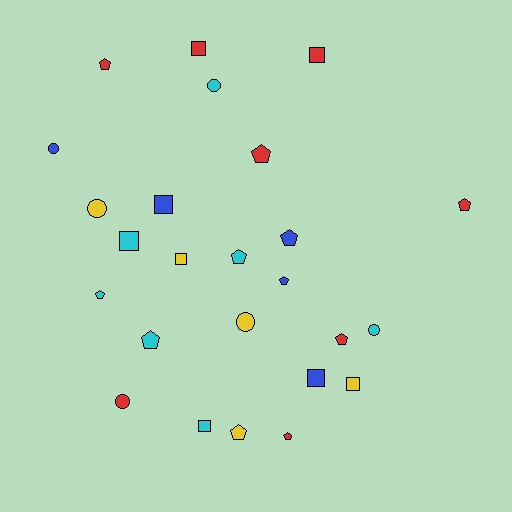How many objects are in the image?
There are 25 objects.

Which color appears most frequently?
Red, with 8 objects.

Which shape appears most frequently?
Pentagon, with 11 objects.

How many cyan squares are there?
There are 2 cyan squares.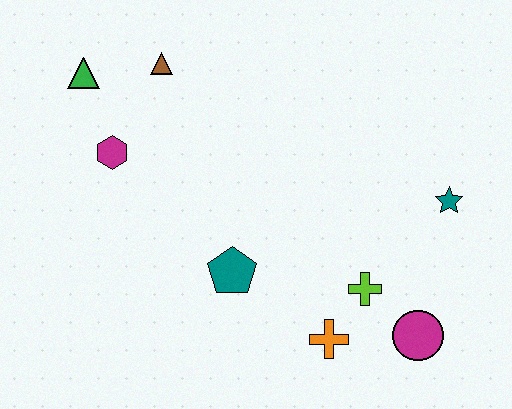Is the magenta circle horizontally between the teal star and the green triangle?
Yes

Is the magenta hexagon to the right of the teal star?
No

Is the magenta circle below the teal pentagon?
Yes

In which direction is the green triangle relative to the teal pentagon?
The green triangle is above the teal pentagon.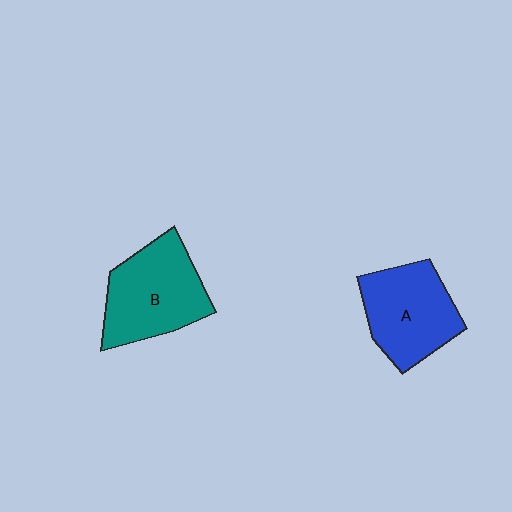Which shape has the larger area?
Shape B (teal).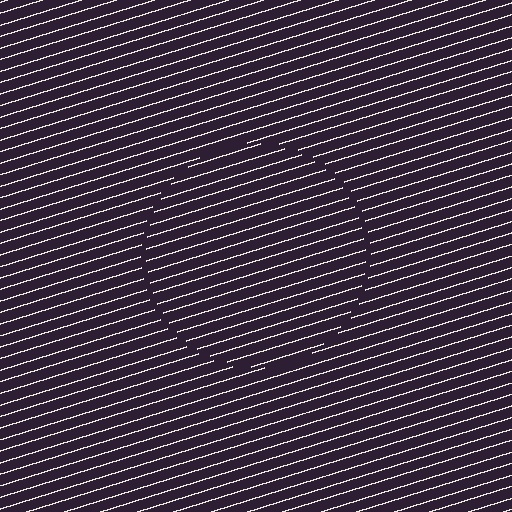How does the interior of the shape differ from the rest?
The interior of the shape contains the same grating, shifted by half a period — the contour is defined by the phase discontinuity where line-ends from the inner and outer gratings abut.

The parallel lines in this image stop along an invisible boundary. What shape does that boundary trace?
An illusory circle. The interior of the shape contains the same grating, shifted by half a period — the contour is defined by the phase discontinuity where line-ends from the inner and outer gratings abut.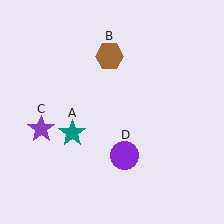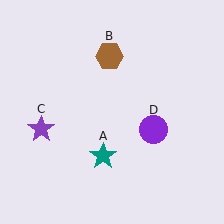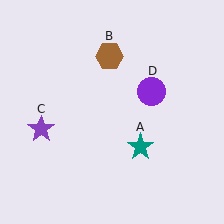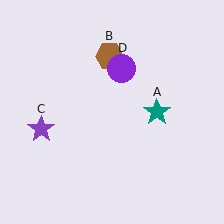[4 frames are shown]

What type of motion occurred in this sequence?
The teal star (object A), purple circle (object D) rotated counterclockwise around the center of the scene.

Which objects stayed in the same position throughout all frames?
Brown hexagon (object B) and purple star (object C) remained stationary.